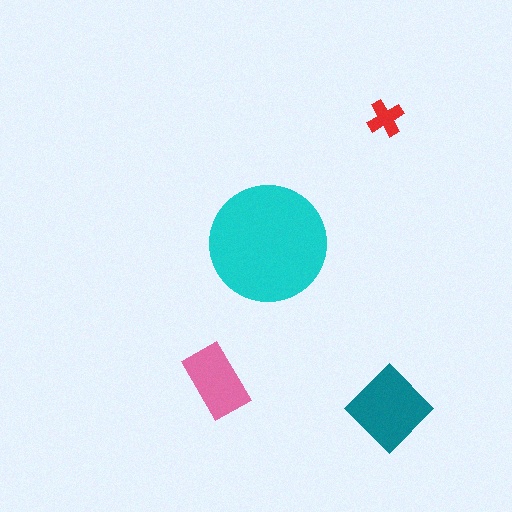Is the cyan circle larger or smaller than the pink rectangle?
Larger.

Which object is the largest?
The cyan circle.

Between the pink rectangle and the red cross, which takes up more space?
The pink rectangle.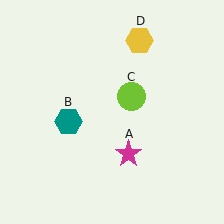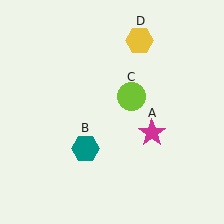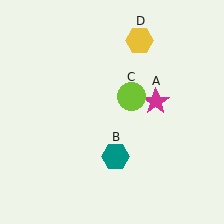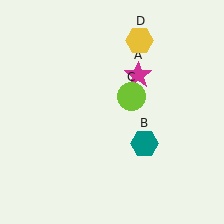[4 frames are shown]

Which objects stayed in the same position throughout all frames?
Lime circle (object C) and yellow hexagon (object D) remained stationary.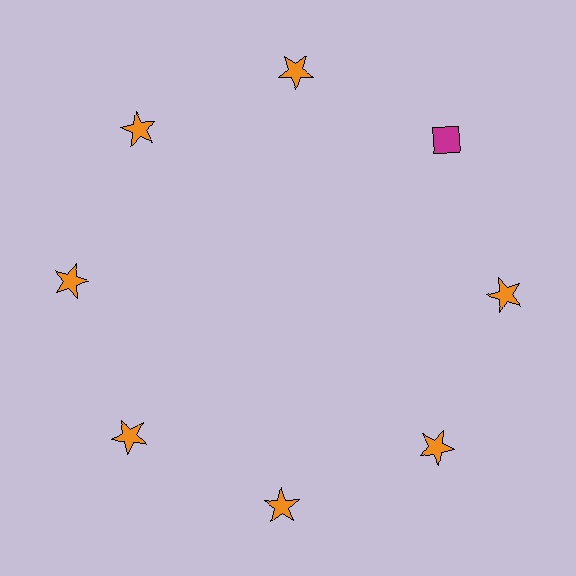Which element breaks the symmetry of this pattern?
The magenta diamond at roughly the 2 o'clock position breaks the symmetry. All other shapes are orange stars.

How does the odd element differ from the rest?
It differs in both color (magenta instead of orange) and shape (diamond instead of star).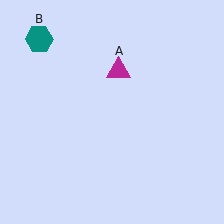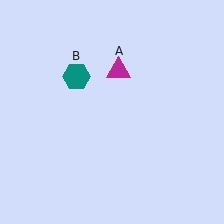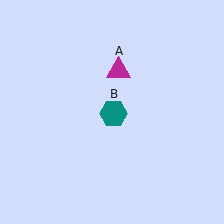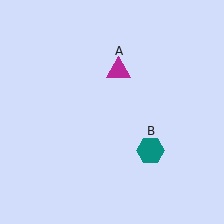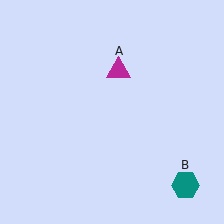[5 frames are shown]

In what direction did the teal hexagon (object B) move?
The teal hexagon (object B) moved down and to the right.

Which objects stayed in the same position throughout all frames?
Magenta triangle (object A) remained stationary.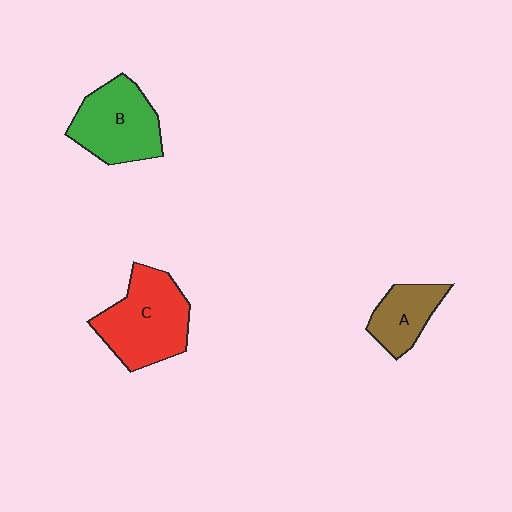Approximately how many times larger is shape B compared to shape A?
Approximately 1.6 times.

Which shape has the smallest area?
Shape A (brown).